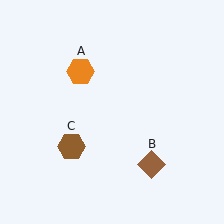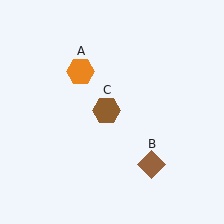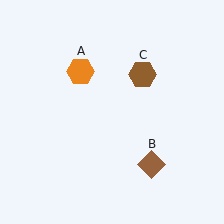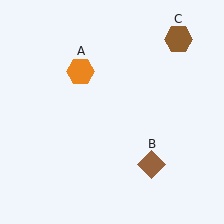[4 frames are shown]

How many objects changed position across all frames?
1 object changed position: brown hexagon (object C).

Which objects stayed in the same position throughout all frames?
Orange hexagon (object A) and brown diamond (object B) remained stationary.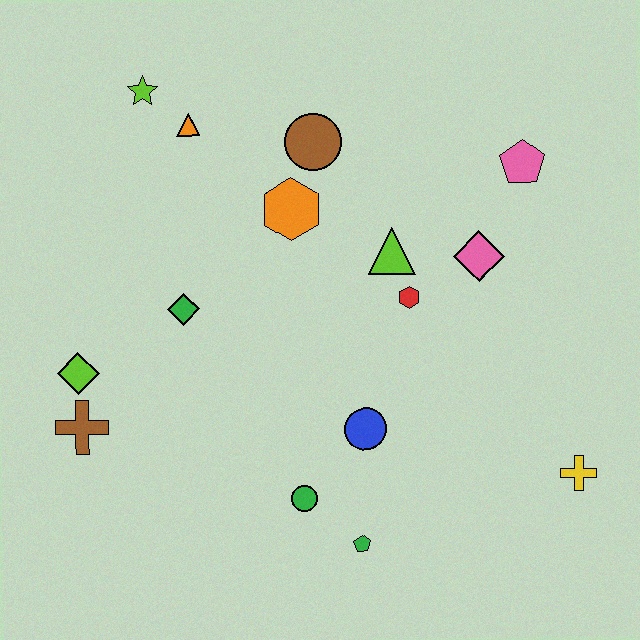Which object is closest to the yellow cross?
The blue circle is closest to the yellow cross.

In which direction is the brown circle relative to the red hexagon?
The brown circle is above the red hexagon.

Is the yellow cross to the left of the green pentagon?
No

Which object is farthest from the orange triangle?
The yellow cross is farthest from the orange triangle.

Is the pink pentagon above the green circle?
Yes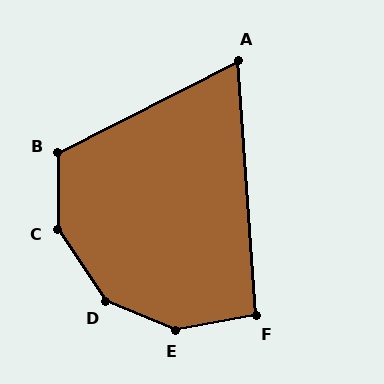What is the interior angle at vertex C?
Approximately 146 degrees (obtuse).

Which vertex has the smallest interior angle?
A, at approximately 67 degrees.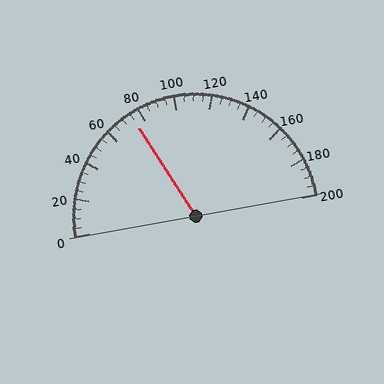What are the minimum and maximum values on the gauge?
The gauge ranges from 0 to 200.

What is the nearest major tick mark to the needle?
The nearest major tick mark is 80.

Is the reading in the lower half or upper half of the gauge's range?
The reading is in the lower half of the range (0 to 200).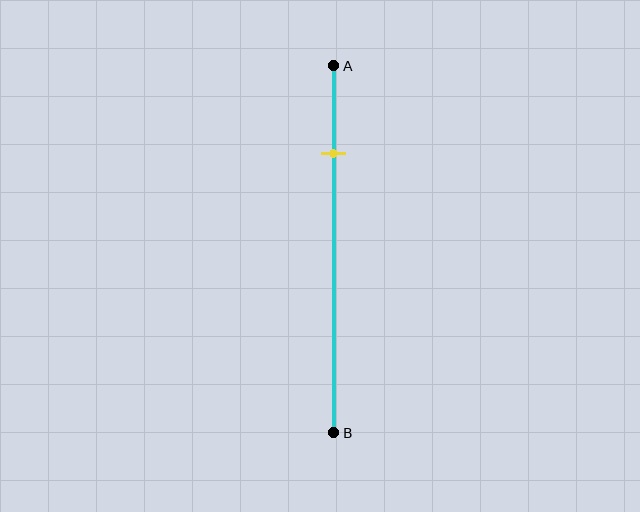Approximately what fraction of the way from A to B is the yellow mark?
The yellow mark is approximately 25% of the way from A to B.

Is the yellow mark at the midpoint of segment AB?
No, the mark is at about 25% from A, not at the 50% midpoint.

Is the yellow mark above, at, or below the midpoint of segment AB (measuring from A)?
The yellow mark is above the midpoint of segment AB.